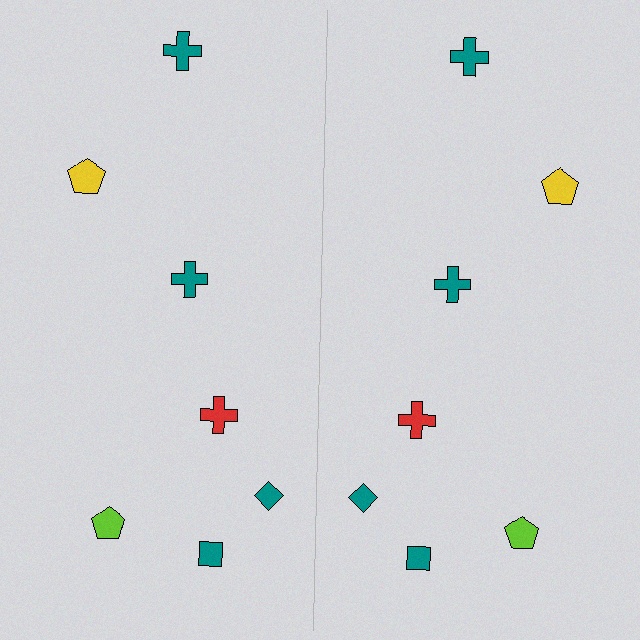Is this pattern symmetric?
Yes, this pattern has bilateral (reflection) symmetry.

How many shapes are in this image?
There are 14 shapes in this image.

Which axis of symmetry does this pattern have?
The pattern has a vertical axis of symmetry running through the center of the image.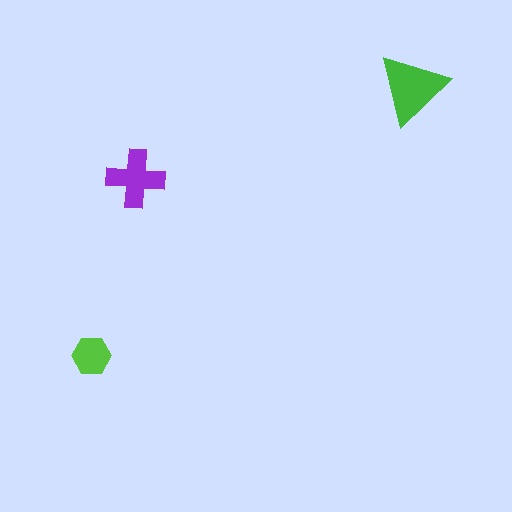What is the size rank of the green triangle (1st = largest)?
1st.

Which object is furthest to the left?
The lime hexagon is leftmost.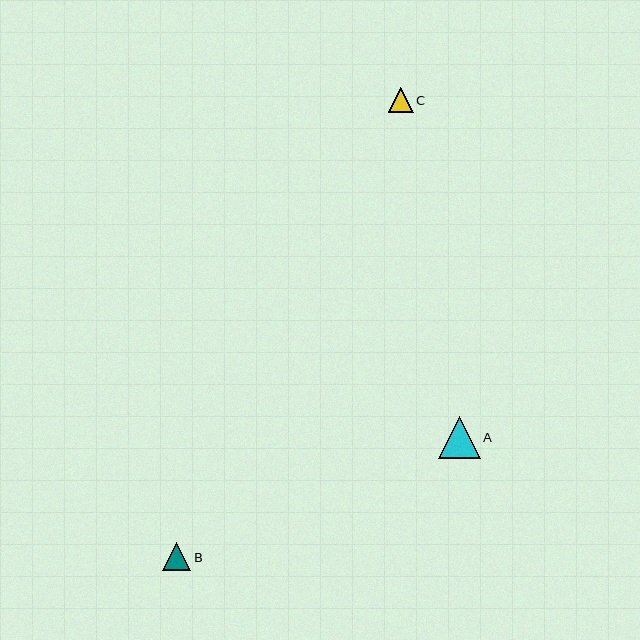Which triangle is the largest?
Triangle A is the largest with a size of approximately 42 pixels.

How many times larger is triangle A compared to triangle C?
Triangle A is approximately 1.7 times the size of triangle C.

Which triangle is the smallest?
Triangle C is the smallest with a size of approximately 25 pixels.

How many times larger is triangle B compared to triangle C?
Triangle B is approximately 1.1 times the size of triangle C.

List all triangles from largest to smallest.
From largest to smallest: A, B, C.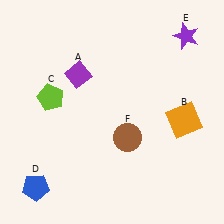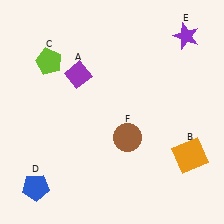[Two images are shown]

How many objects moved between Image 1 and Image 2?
2 objects moved between the two images.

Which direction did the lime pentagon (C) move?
The lime pentagon (C) moved up.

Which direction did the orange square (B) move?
The orange square (B) moved down.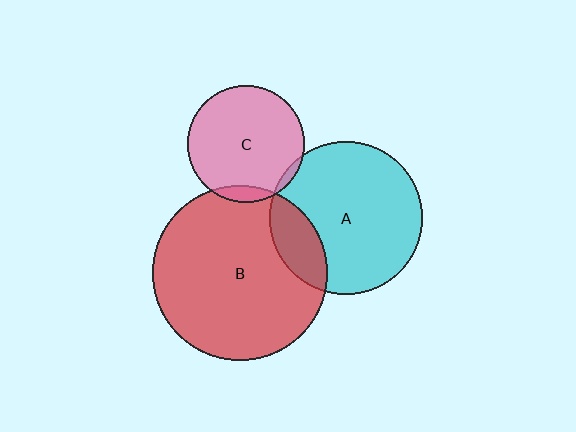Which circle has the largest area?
Circle B (red).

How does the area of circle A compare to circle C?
Approximately 1.7 times.